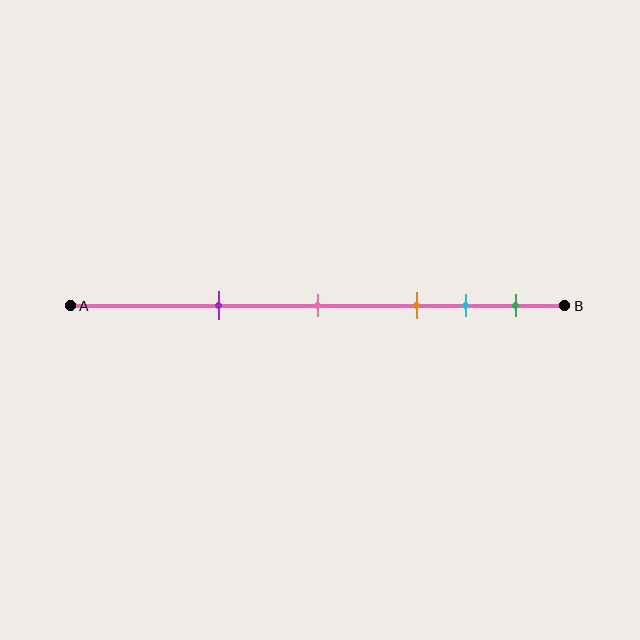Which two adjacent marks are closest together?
The cyan and green marks are the closest adjacent pair.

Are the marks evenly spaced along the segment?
No, the marks are not evenly spaced.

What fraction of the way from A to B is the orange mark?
The orange mark is approximately 70% (0.7) of the way from A to B.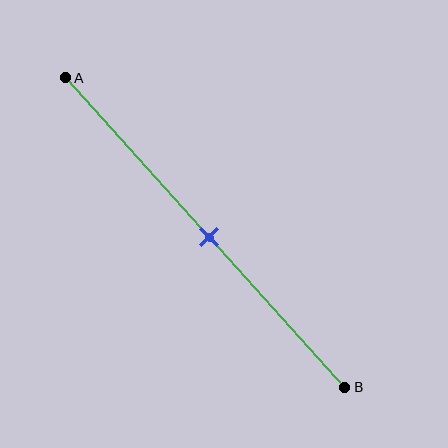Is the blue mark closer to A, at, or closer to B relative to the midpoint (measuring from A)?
The blue mark is approximately at the midpoint of segment AB.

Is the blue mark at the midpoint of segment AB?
Yes, the mark is approximately at the midpoint.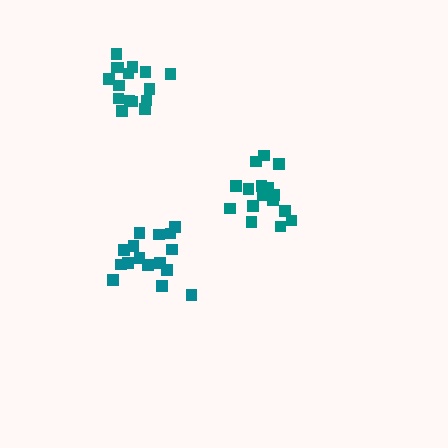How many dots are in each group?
Group 1: 16 dots, Group 2: 16 dots, Group 3: 16 dots (48 total).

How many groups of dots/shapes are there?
There are 3 groups.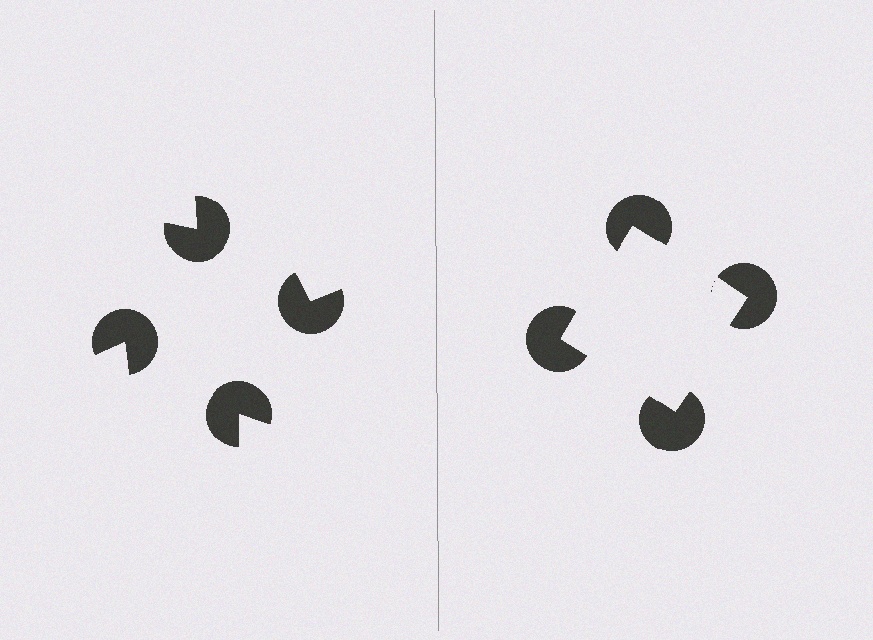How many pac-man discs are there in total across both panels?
8 — 4 on each side.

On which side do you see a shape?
An illusory square appears on the right side. On the left side the wedge cuts are rotated, so no coherent shape forms.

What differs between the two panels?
The pac-man discs are positioned identically on both sides; only the wedge orientations differ. On the right they align to a square; on the left they are misaligned.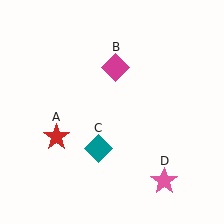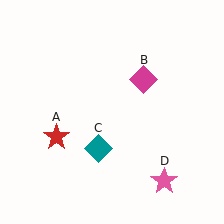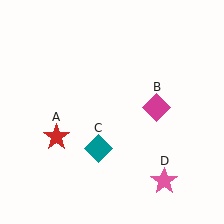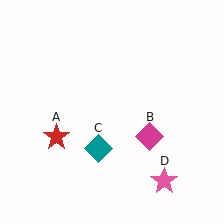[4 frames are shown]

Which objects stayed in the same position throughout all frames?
Red star (object A) and teal diamond (object C) and pink star (object D) remained stationary.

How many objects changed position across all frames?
1 object changed position: magenta diamond (object B).